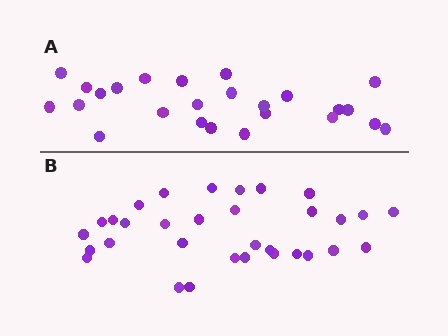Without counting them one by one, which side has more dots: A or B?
Region B (the bottom region) has more dots.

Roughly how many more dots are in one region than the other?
Region B has roughly 8 or so more dots than region A.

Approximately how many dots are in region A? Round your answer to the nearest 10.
About 20 dots. (The exact count is 25, which rounds to 20.)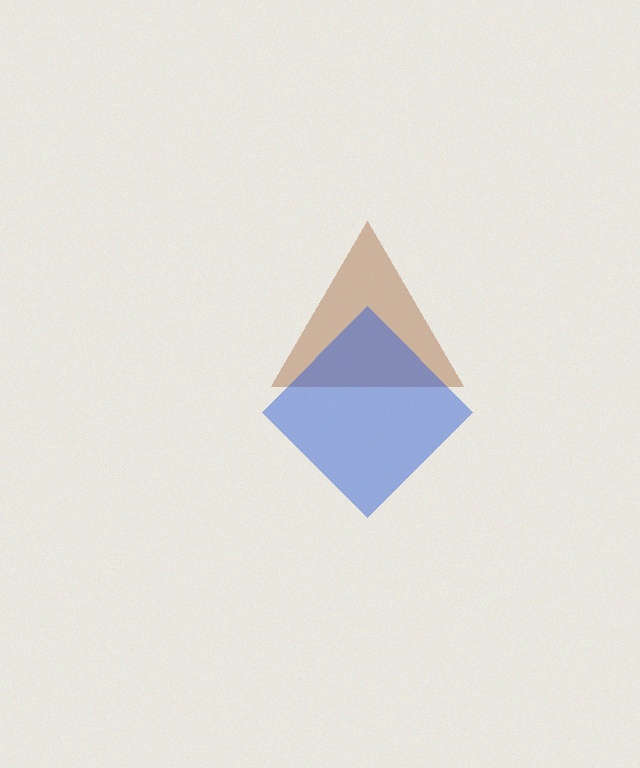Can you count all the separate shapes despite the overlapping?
Yes, there are 2 separate shapes.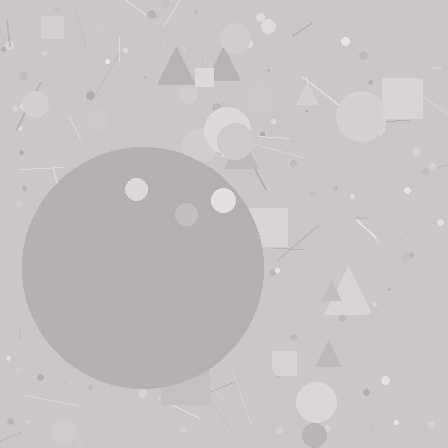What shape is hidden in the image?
A circle is hidden in the image.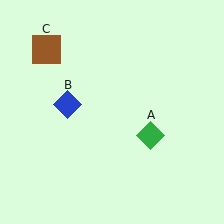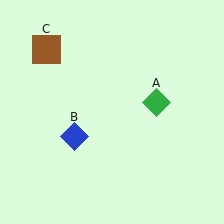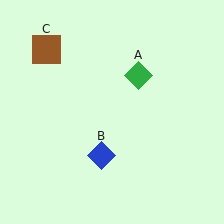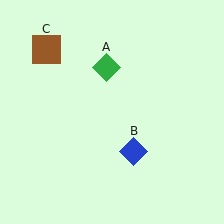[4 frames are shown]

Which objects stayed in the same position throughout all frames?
Brown square (object C) remained stationary.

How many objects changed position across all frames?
2 objects changed position: green diamond (object A), blue diamond (object B).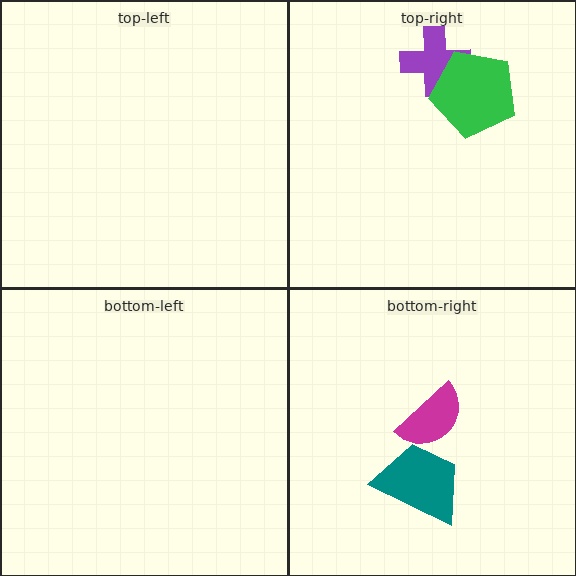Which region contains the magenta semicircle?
The bottom-right region.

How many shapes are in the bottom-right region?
2.